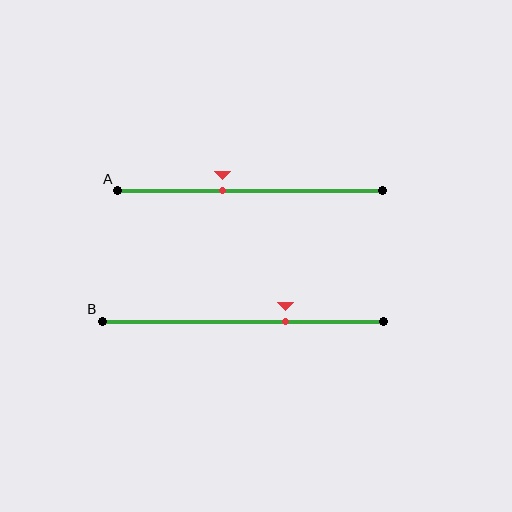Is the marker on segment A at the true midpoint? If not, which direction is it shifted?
No, the marker on segment A is shifted to the left by about 10% of the segment length.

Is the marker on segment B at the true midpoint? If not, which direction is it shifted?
No, the marker on segment B is shifted to the right by about 15% of the segment length.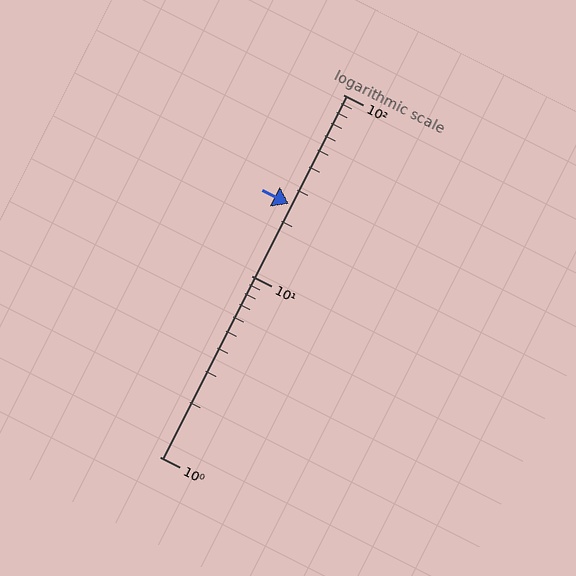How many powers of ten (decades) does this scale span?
The scale spans 2 decades, from 1 to 100.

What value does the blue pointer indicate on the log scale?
The pointer indicates approximately 25.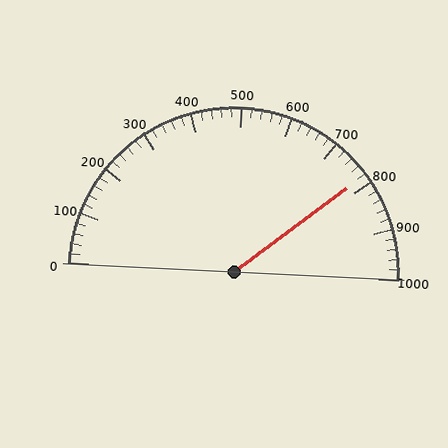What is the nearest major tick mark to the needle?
The nearest major tick mark is 800.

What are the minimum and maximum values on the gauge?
The gauge ranges from 0 to 1000.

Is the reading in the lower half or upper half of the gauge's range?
The reading is in the upper half of the range (0 to 1000).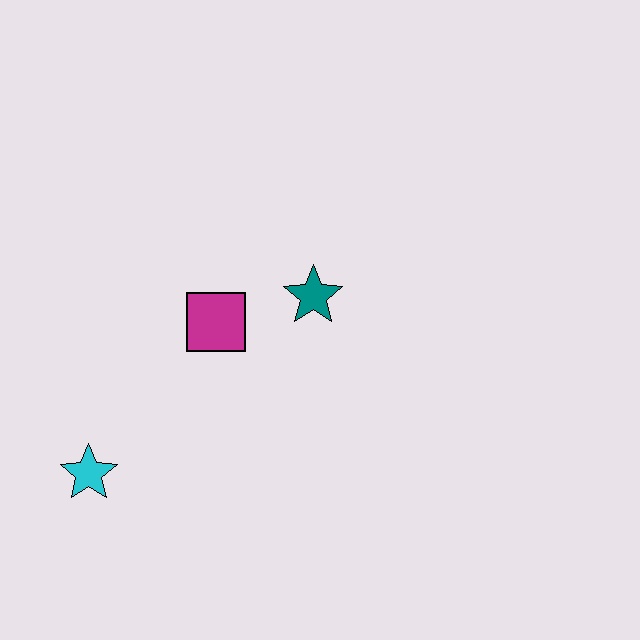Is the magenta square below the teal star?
Yes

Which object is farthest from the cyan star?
The teal star is farthest from the cyan star.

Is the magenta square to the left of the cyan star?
No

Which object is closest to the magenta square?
The teal star is closest to the magenta square.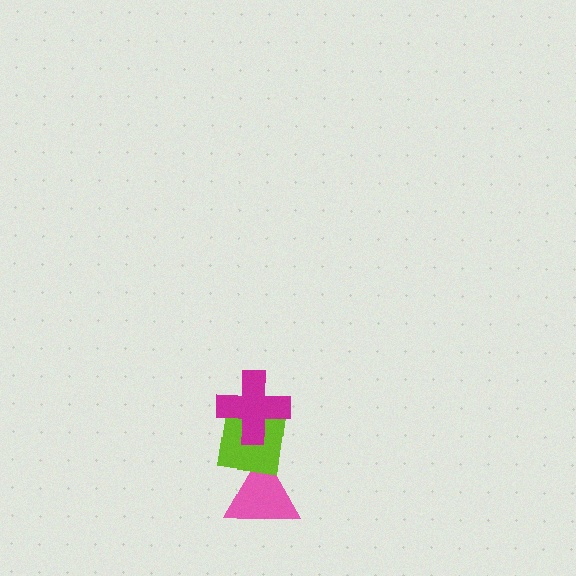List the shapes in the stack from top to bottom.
From top to bottom: the magenta cross, the lime square, the pink triangle.